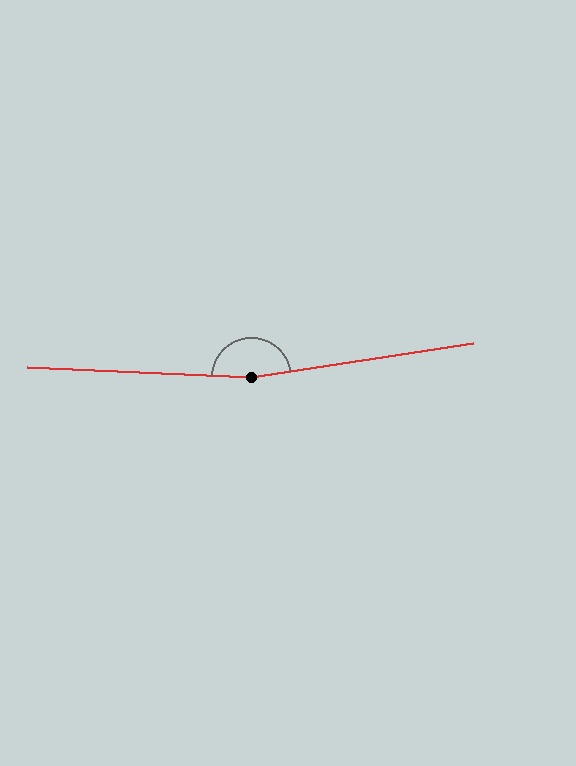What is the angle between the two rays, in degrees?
Approximately 169 degrees.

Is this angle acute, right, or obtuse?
It is obtuse.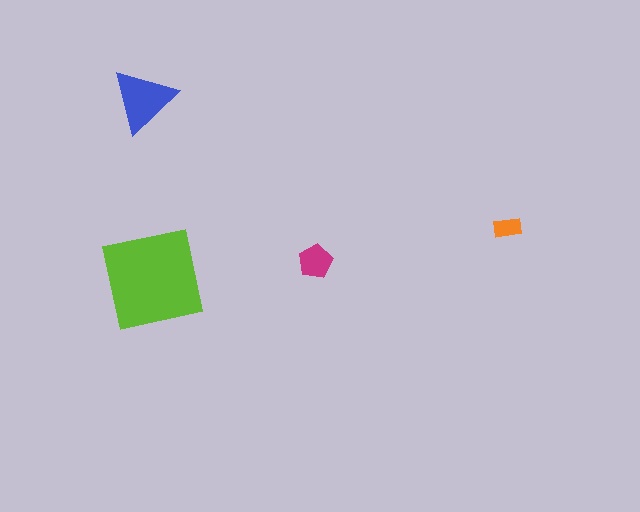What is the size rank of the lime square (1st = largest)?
1st.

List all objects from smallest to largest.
The orange rectangle, the magenta pentagon, the blue triangle, the lime square.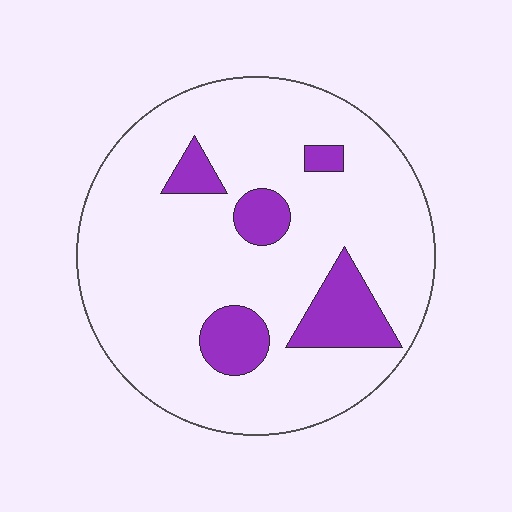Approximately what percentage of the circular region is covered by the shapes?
Approximately 15%.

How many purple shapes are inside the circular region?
5.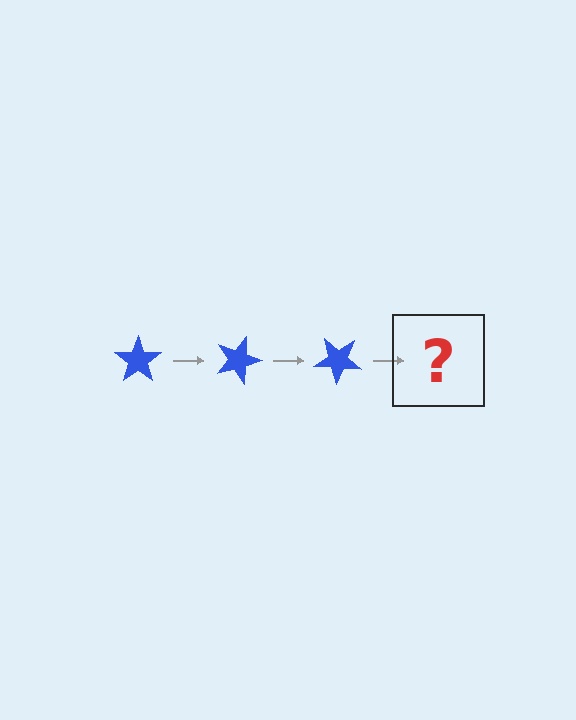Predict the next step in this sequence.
The next step is a blue star rotated 60 degrees.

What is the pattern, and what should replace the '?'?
The pattern is that the star rotates 20 degrees each step. The '?' should be a blue star rotated 60 degrees.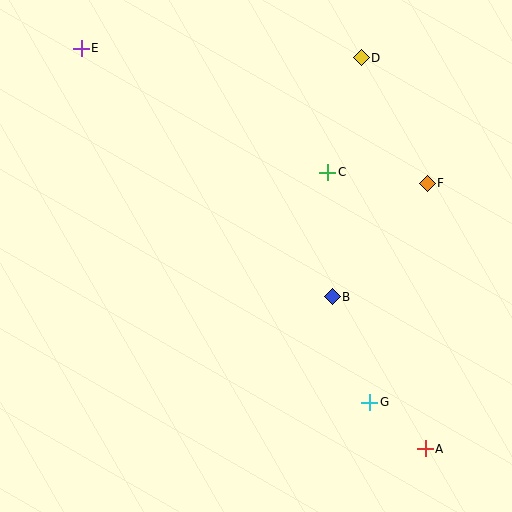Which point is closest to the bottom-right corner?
Point A is closest to the bottom-right corner.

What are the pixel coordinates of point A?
Point A is at (425, 449).